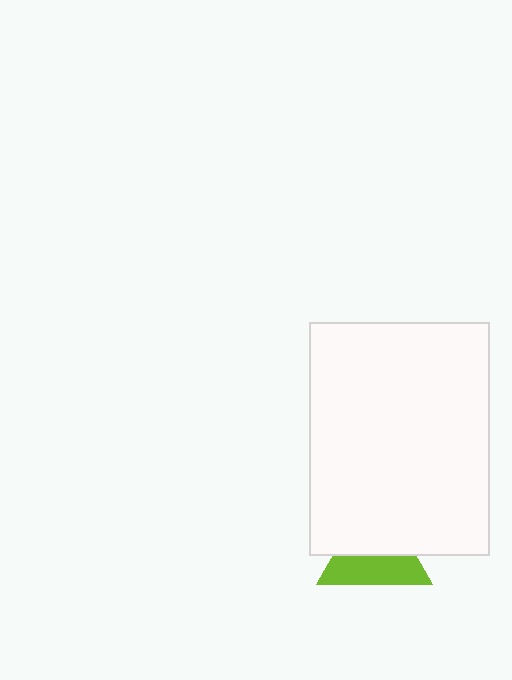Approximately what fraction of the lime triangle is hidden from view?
Roughly 50% of the lime triangle is hidden behind the white rectangle.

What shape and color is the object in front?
The object in front is a white rectangle.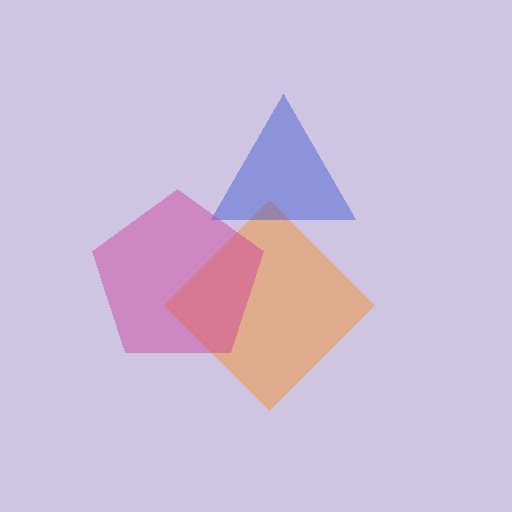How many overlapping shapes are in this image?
There are 3 overlapping shapes in the image.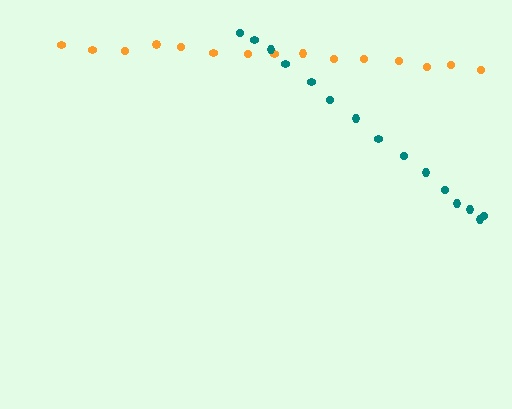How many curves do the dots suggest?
There are 2 distinct paths.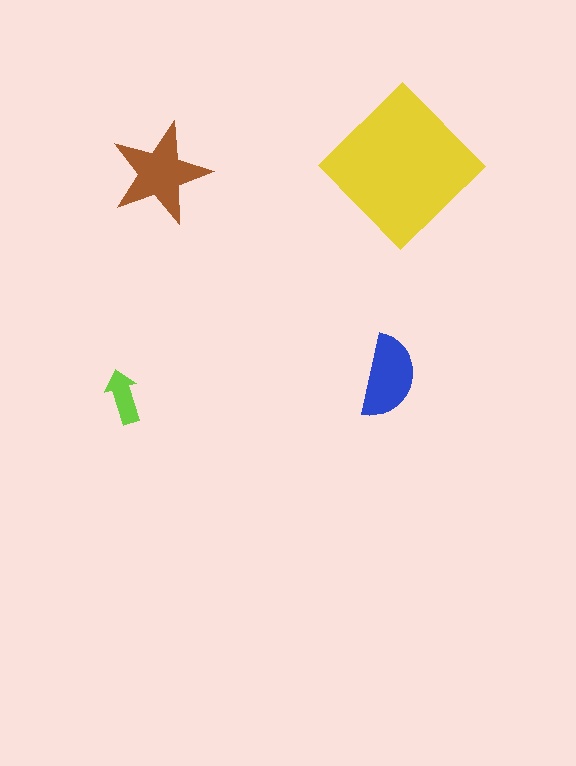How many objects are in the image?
There are 4 objects in the image.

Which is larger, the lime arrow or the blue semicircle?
The blue semicircle.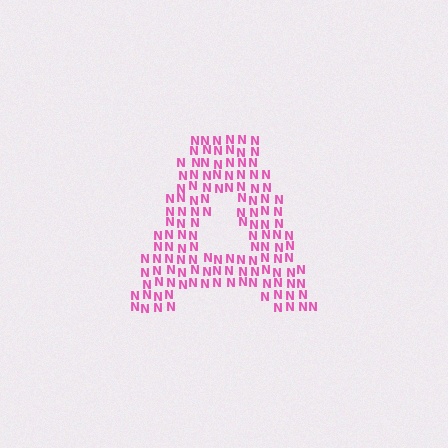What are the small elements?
The small elements are letter N's.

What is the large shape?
The large shape is the letter A.